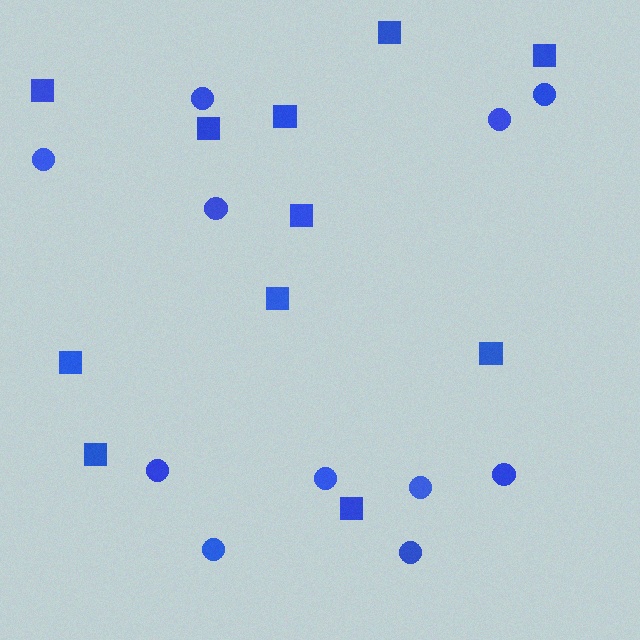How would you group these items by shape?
There are 2 groups: one group of circles (11) and one group of squares (11).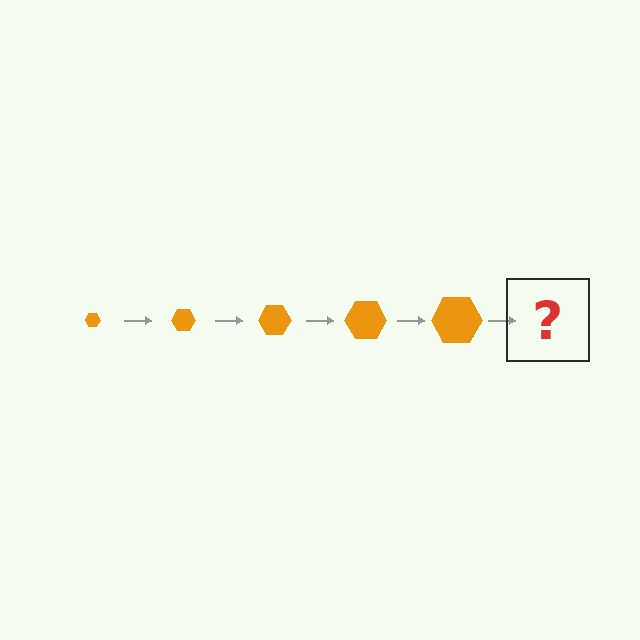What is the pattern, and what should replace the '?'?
The pattern is that the hexagon gets progressively larger each step. The '?' should be an orange hexagon, larger than the previous one.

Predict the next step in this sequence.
The next step is an orange hexagon, larger than the previous one.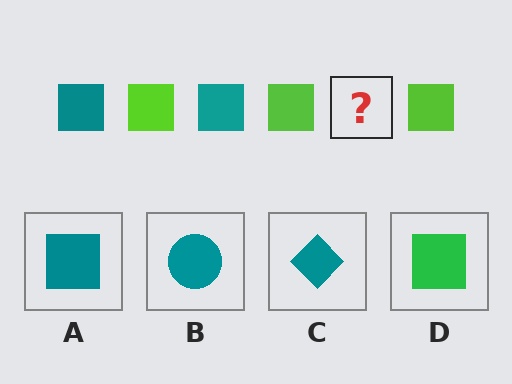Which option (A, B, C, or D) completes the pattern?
A.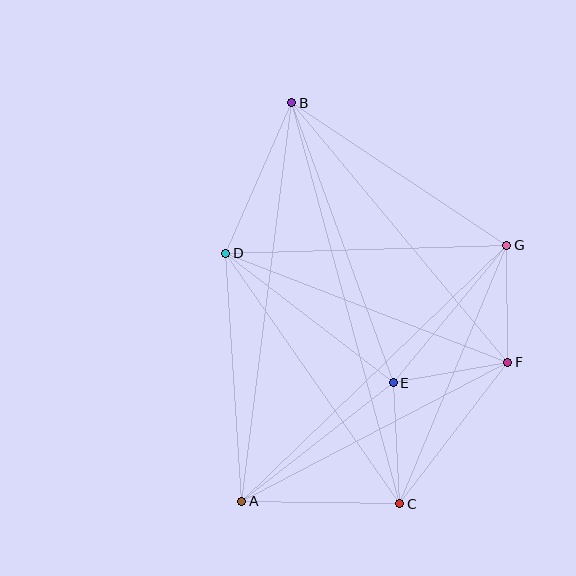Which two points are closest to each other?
Points E and F are closest to each other.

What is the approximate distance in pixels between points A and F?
The distance between A and F is approximately 300 pixels.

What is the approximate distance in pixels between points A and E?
The distance between A and E is approximately 192 pixels.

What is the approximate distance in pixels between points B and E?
The distance between B and E is approximately 298 pixels.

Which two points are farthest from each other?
Points B and C are farthest from each other.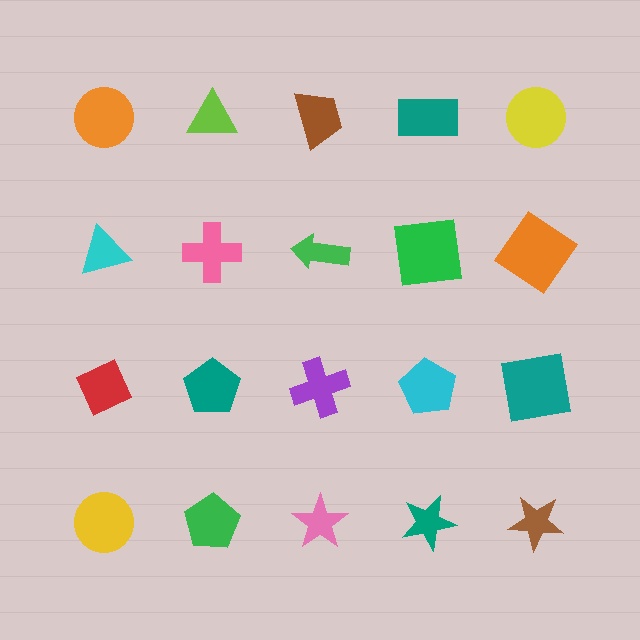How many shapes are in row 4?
5 shapes.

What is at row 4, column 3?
A pink star.